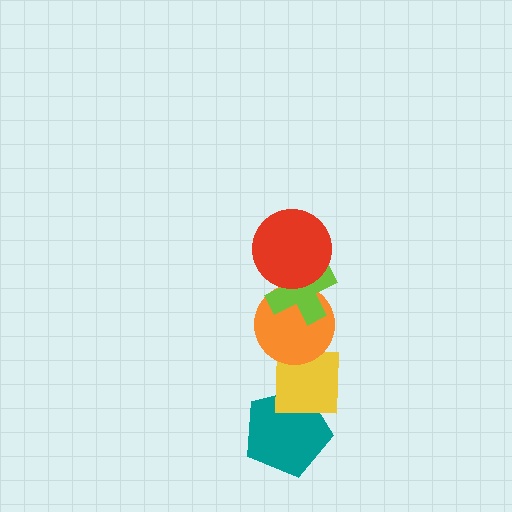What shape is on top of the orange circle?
The lime cross is on top of the orange circle.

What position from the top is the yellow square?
The yellow square is 4th from the top.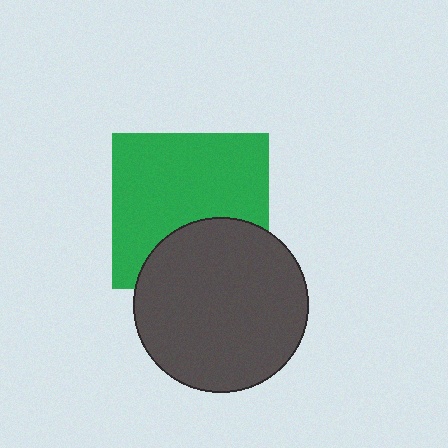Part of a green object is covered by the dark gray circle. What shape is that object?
It is a square.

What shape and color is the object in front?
The object in front is a dark gray circle.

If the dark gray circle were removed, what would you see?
You would see the complete green square.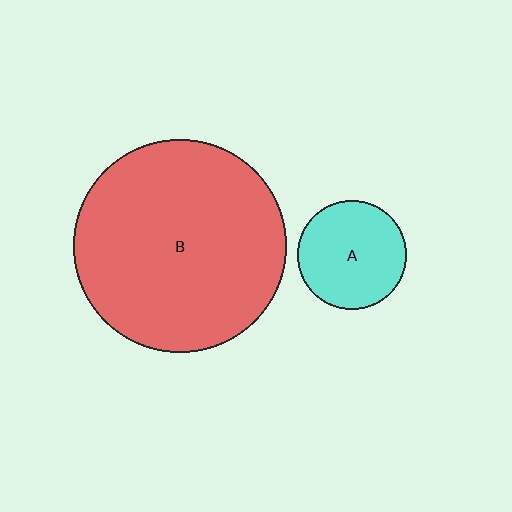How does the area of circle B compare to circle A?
Approximately 3.8 times.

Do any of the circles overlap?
No, none of the circles overlap.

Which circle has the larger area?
Circle B (red).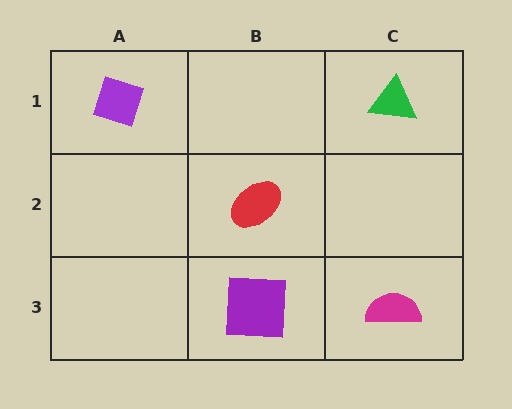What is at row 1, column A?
A purple diamond.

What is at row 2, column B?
A red ellipse.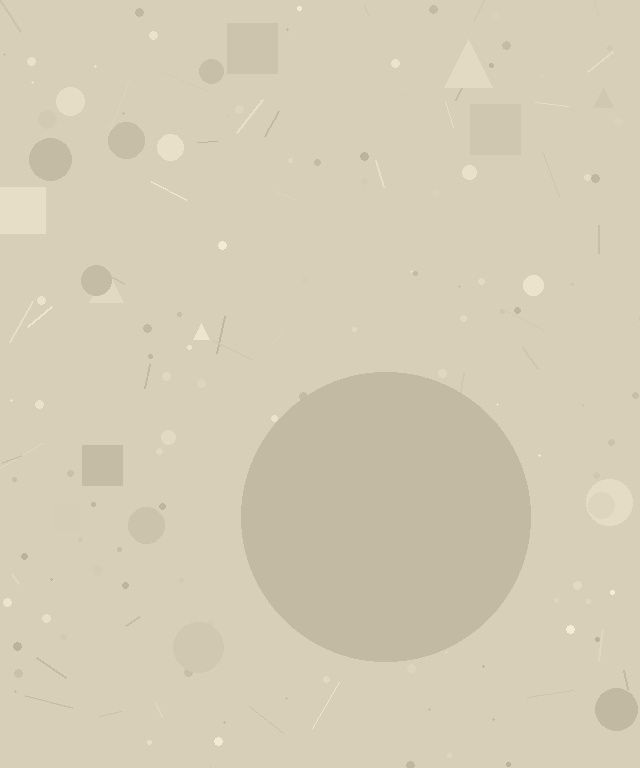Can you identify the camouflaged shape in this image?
The camouflaged shape is a circle.